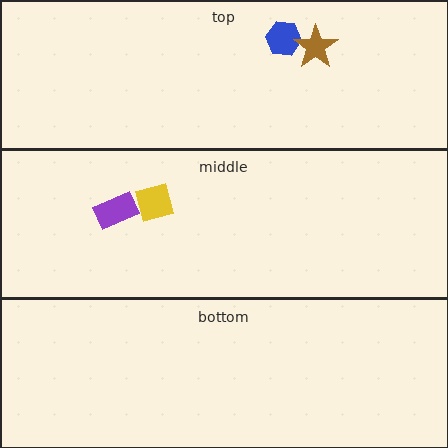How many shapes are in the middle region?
2.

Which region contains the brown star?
The top region.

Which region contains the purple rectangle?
The middle region.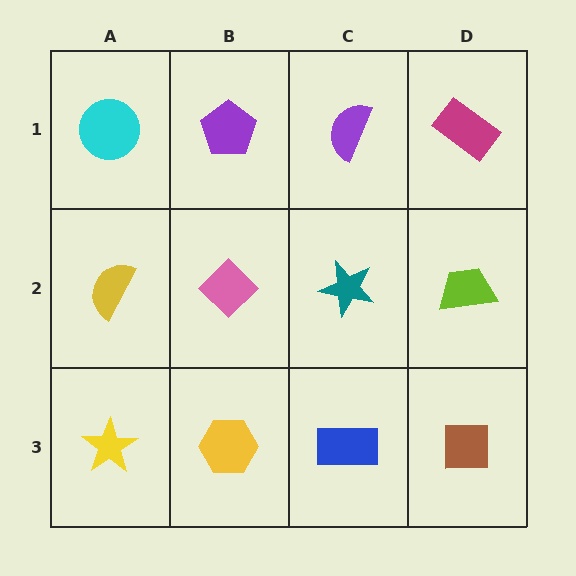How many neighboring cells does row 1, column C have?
3.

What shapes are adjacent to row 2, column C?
A purple semicircle (row 1, column C), a blue rectangle (row 3, column C), a pink diamond (row 2, column B), a lime trapezoid (row 2, column D).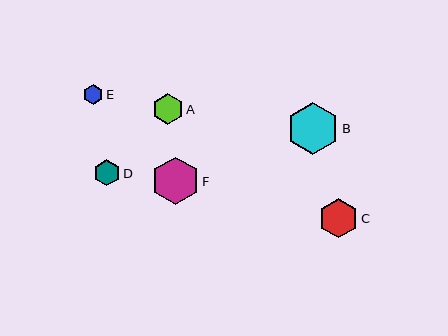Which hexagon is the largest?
Hexagon B is the largest with a size of approximately 52 pixels.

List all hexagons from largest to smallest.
From largest to smallest: B, F, C, A, D, E.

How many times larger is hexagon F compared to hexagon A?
Hexagon F is approximately 1.5 times the size of hexagon A.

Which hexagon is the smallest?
Hexagon E is the smallest with a size of approximately 20 pixels.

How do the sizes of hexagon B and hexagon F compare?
Hexagon B and hexagon F are approximately the same size.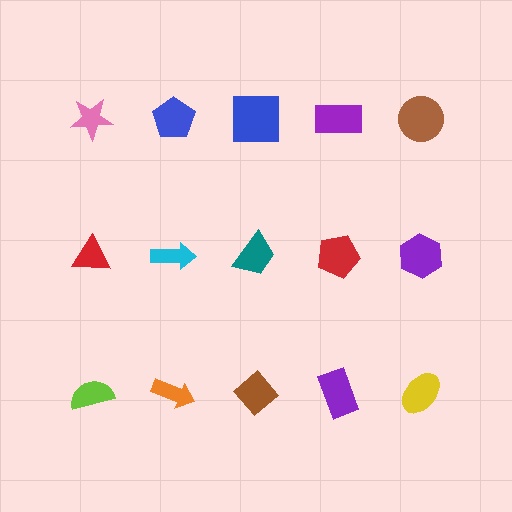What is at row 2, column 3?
A teal trapezoid.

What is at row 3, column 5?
A yellow ellipse.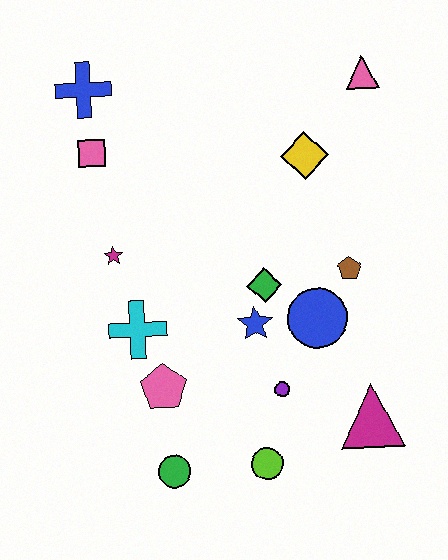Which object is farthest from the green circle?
The pink triangle is farthest from the green circle.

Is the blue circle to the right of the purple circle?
Yes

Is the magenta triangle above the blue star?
No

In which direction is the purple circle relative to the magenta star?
The purple circle is to the right of the magenta star.